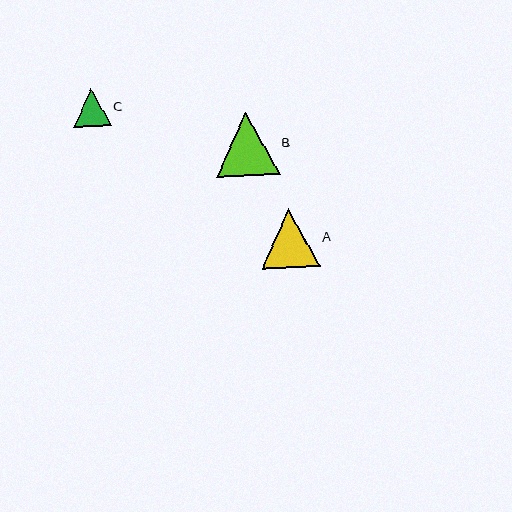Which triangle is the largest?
Triangle B is the largest with a size of approximately 64 pixels.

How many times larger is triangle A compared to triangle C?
Triangle A is approximately 1.6 times the size of triangle C.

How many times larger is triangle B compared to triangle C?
Triangle B is approximately 1.7 times the size of triangle C.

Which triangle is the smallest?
Triangle C is the smallest with a size of approximately 38 pixels.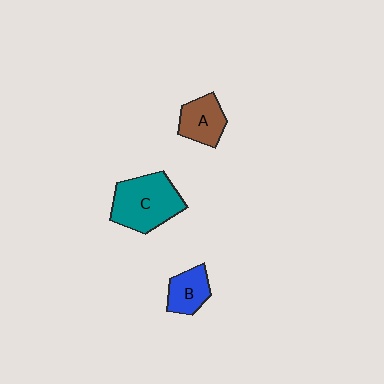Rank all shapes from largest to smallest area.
From largest to smallest: C (teal), A (brown), B (blue).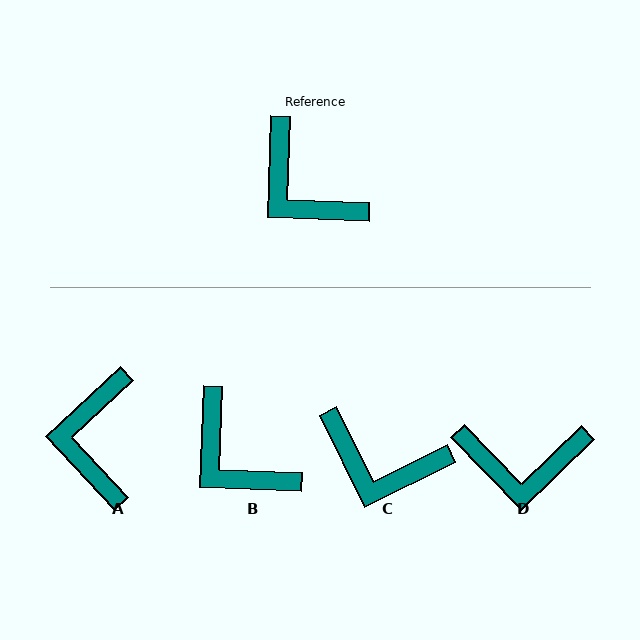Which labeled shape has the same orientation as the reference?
B.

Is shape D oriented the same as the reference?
No, it is off by about 46 degrees.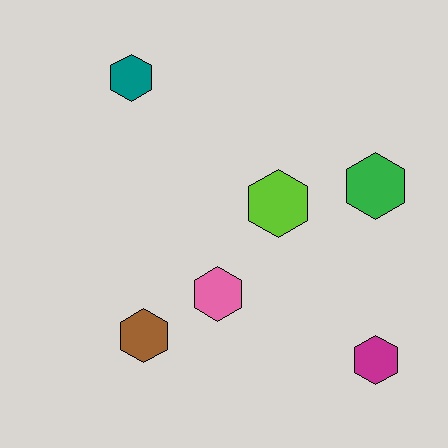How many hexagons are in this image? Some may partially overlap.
There are 6 hexagons.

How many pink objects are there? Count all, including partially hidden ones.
There is 1 pink object.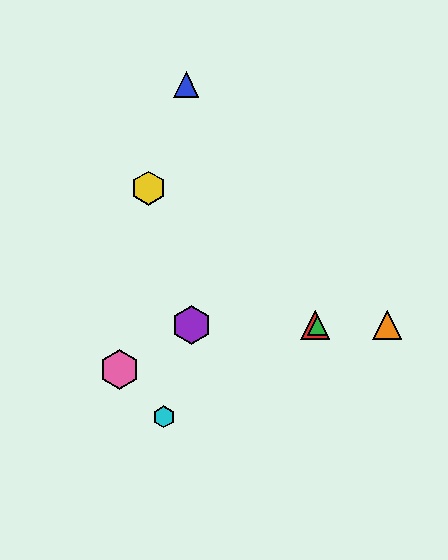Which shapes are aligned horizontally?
The red triangle, the green triangle, the purple hexagon, the orange triangle are aligned horizontally.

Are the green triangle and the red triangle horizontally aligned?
Yes, both are at y≈325.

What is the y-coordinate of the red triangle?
The red triangle is at y≈325.